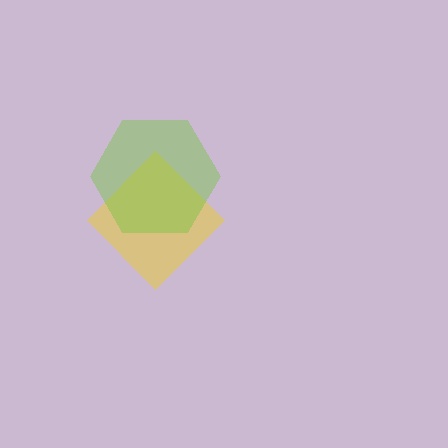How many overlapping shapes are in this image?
There are 2 overlapping shapes in the image.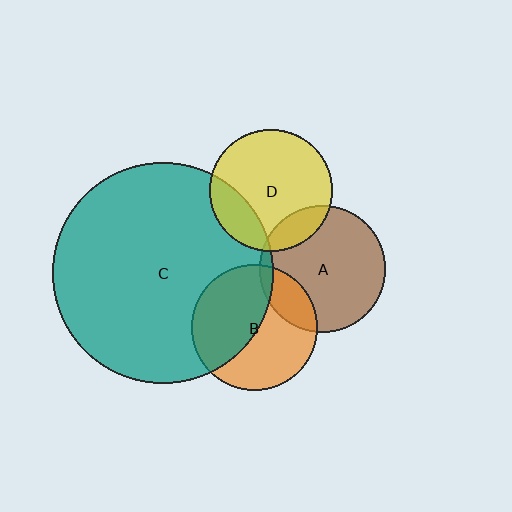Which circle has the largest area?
Circle C (teal).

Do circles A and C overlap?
Yes.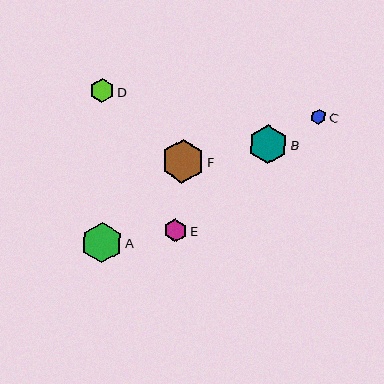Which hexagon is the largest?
Hexagon F is the largest with a size of approximately 43 pixels.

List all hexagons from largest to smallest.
From largest to smallest: F, A, B, D, E, C.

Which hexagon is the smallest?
Hexagon C is the smallest with a size of approximately 15 pixels.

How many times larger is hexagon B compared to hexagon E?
Hexagon B is approximately 1.6 times the size of hexagon E.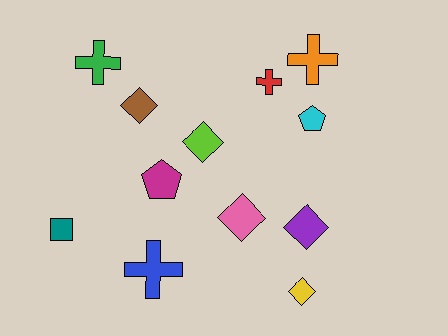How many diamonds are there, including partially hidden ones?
There are 5 diamonds.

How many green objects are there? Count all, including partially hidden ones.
There is 1 green object.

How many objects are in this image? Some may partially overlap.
There are 12 objects.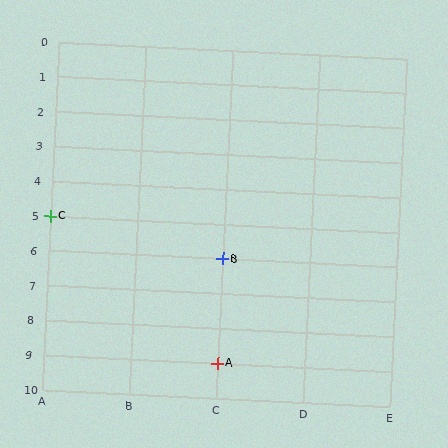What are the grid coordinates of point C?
Point C is at grid coordinates (A, 5).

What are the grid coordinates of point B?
Point B is at grid coordinates (C, 6).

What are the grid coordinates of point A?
Point A is at grid coordinates (C, 9).